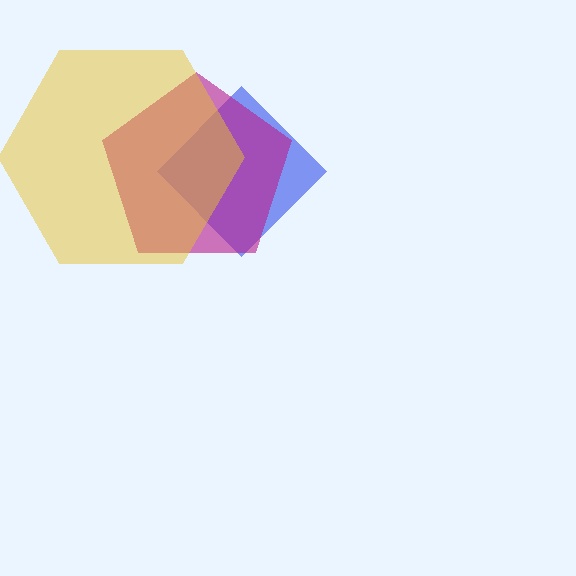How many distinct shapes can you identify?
There are 3 distinct shapes: a blue diamond, a magenta pentagon, a yellow hexagon.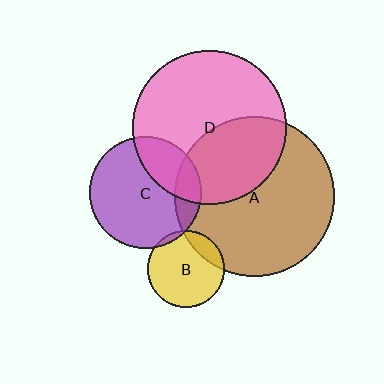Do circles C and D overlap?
Yes.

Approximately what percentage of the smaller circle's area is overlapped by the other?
Approximately 25%.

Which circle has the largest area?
Circle A (brown).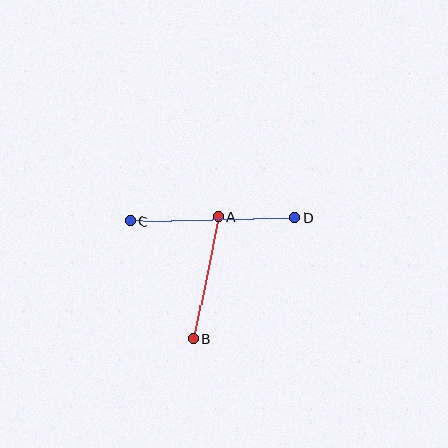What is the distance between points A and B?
The distance is approximately 124 pixels.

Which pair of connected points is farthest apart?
Points C and D are farthest apart.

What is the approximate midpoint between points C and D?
The midpoint is at approximately (213, 219) pixels.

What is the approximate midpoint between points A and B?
The midpoint is at approximately (206, 278) pixels.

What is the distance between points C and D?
The distance is approximately 165 pixels.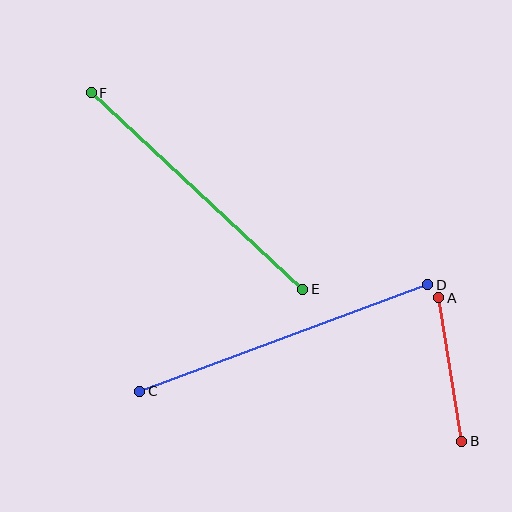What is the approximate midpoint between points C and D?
The midpoint is at approximately (284, 338) pixels.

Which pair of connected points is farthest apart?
Points C and D are farthest apart.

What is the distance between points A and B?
The distance is approximately 146 pixels.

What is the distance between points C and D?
The distance is approximately 307 pixels.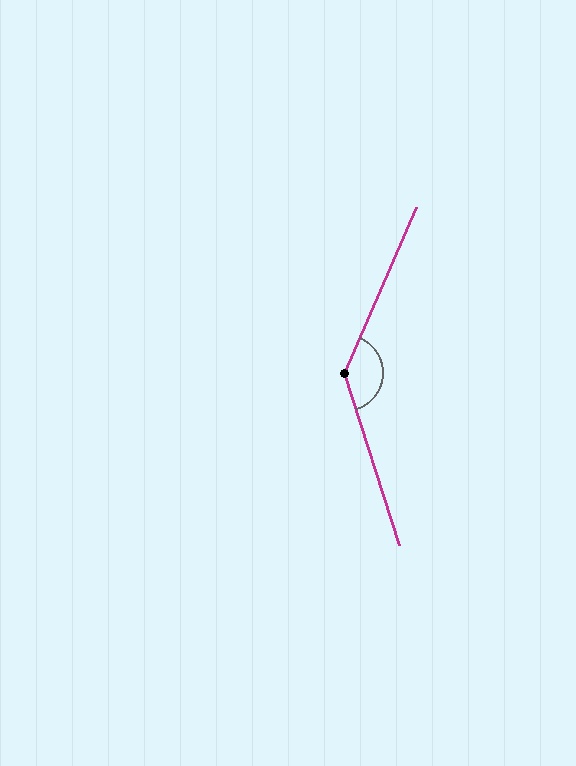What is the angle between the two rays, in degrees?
Approximately 139 degrees.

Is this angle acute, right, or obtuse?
It is obtuse.